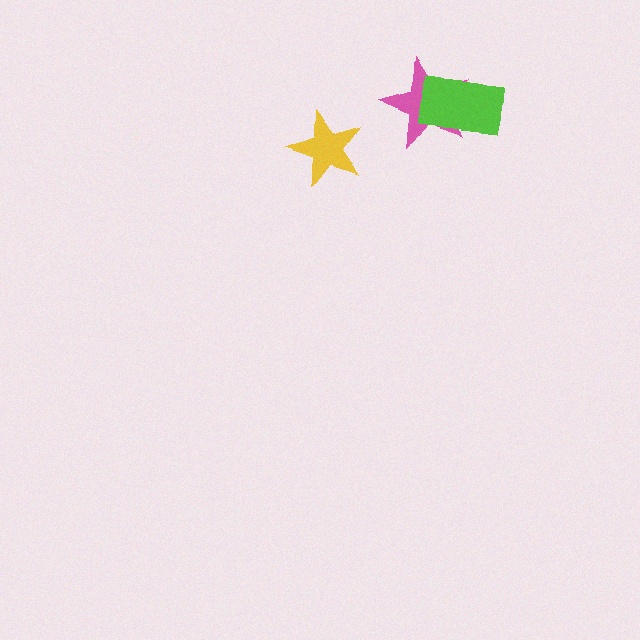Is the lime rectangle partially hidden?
No, no other shape covers it.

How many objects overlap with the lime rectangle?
1 object overlaps with the lime rectangle.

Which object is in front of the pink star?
The lime rectangle is in front of the pink star.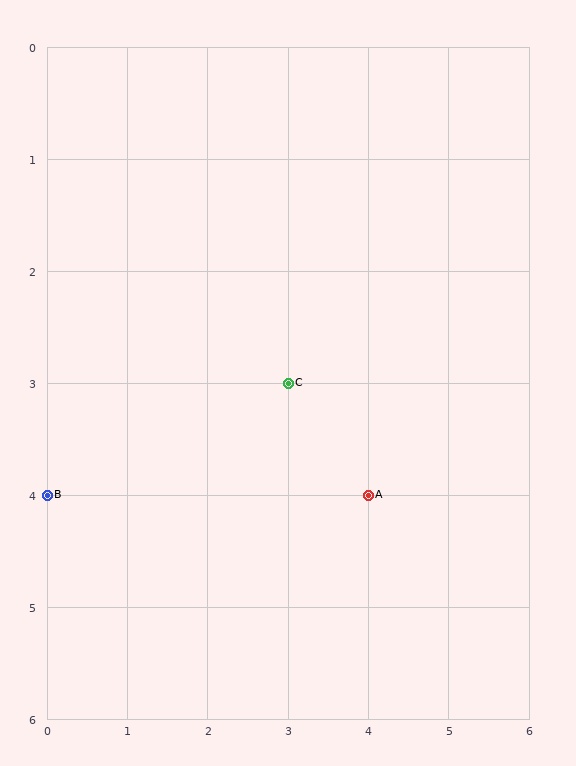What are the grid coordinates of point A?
Point A is at grid coordinates (4, 4).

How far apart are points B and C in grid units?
Points B and C are 3 columns and 1 row apart (about 3.2 grid units diagonally).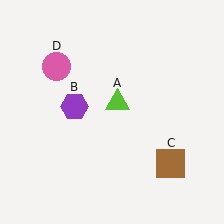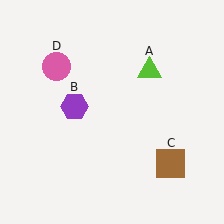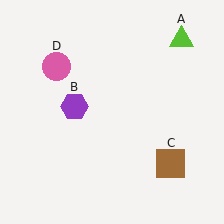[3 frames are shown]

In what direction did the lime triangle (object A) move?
The lime triangle (object A) moved up and to the right.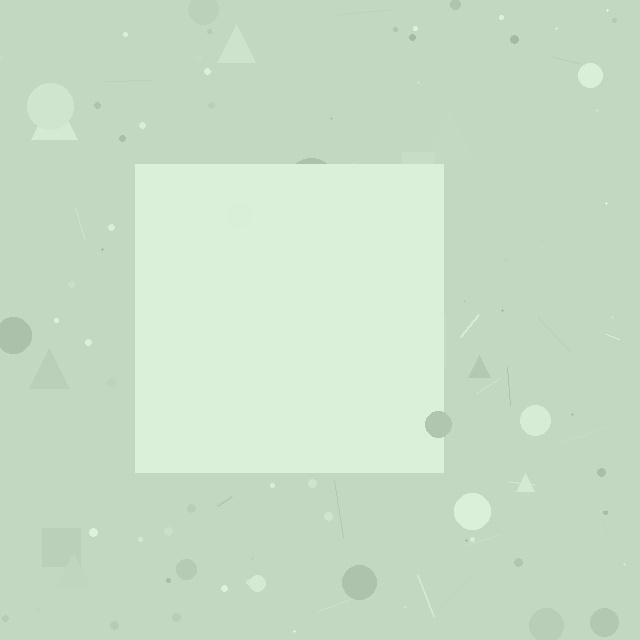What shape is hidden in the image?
A square is hidden in the image.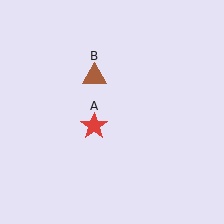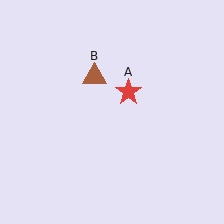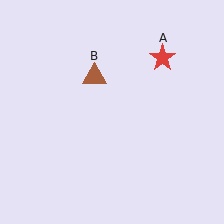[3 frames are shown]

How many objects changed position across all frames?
1 object changed position: red star (object A).